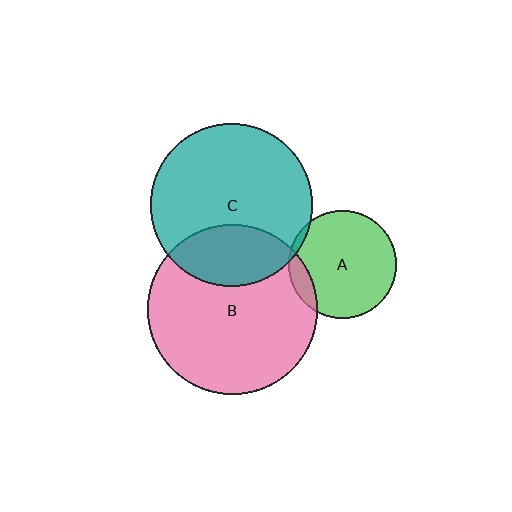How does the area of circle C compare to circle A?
Approximately 2.3 times.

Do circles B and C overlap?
Yes.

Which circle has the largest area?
Circle B (pink).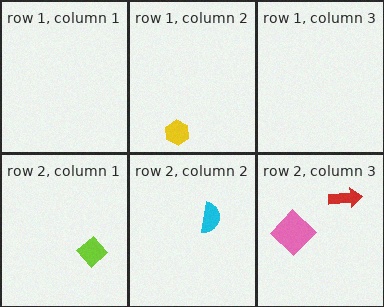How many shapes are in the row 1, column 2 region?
1.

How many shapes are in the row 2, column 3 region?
2.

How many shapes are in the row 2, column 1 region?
1.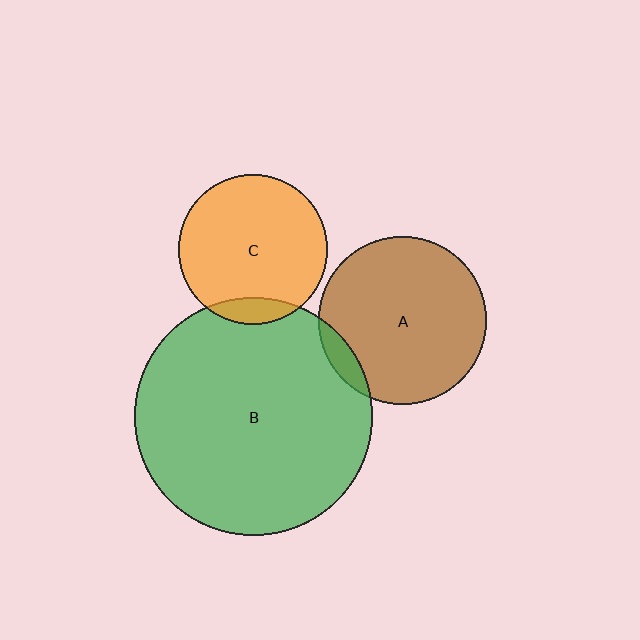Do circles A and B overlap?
Yes.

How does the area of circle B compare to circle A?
Approximately 2.0 times.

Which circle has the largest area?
Circle B (green).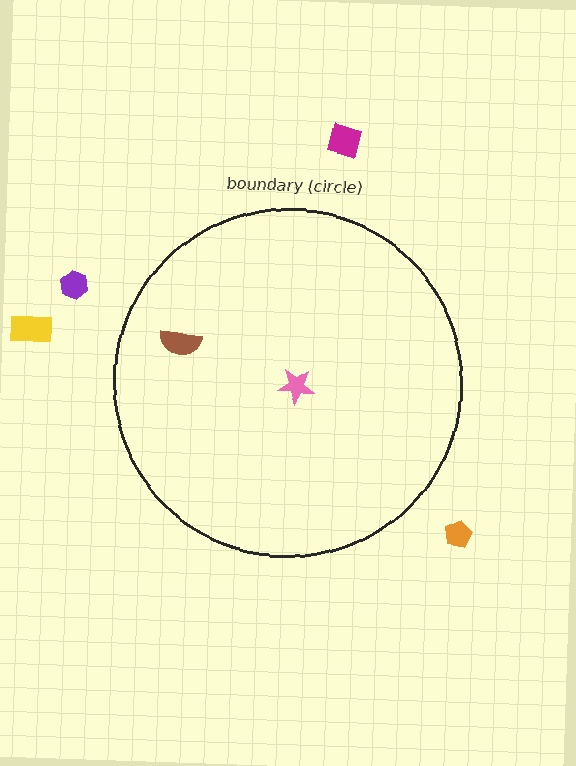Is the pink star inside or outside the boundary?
Inside.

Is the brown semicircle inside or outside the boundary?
Inside.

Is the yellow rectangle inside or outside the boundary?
Outside.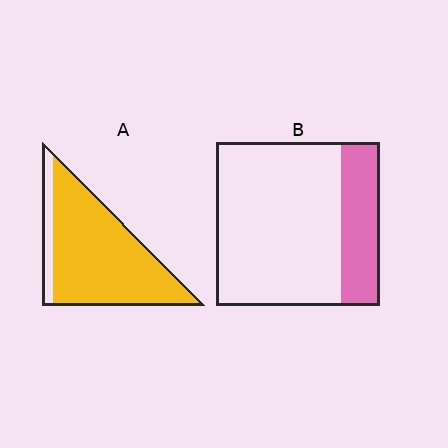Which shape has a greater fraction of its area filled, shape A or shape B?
Shape A.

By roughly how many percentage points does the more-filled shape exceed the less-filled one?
By roughly 65 percentage points (A over B).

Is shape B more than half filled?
No.